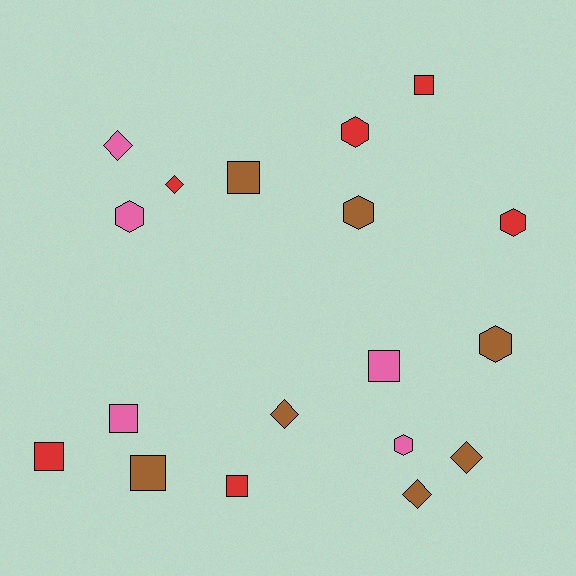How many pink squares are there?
There are 2 pink squares.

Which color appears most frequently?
Brown, with 7 objects.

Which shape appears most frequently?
Square, with 7 objects.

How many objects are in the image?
There are 18 objects.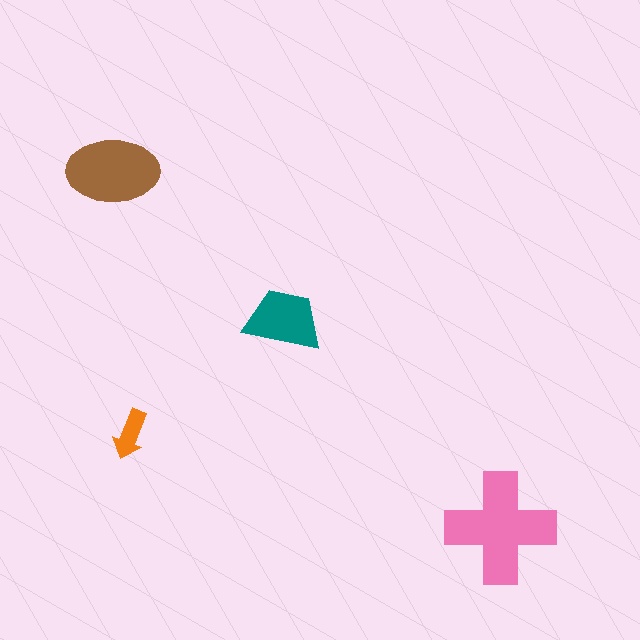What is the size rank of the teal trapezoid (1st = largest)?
3rd.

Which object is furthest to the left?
The brown ellipse is leftmost.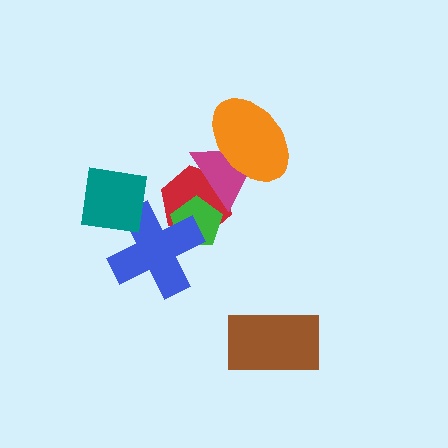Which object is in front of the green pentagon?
The blue cross is in front of the green pentagon.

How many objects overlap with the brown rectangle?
0 objects overlap with the brown rectangle.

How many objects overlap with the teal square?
1 object overlaps with the teal square.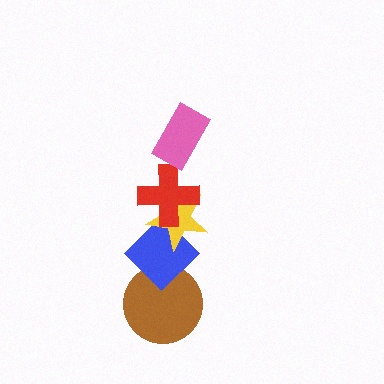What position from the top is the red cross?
The red cross is 2nd from the top.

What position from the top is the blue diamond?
The blue diamond is 4th from the top.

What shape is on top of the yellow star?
The red cross is on top of the yellow star.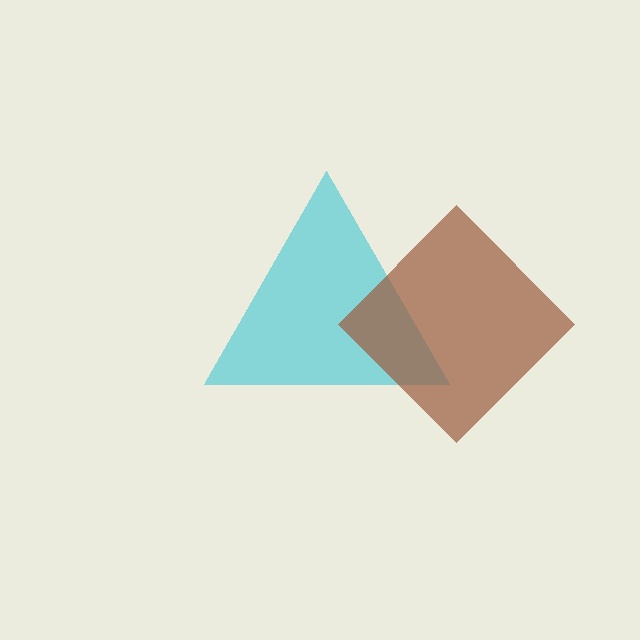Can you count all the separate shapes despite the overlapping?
Yes, there are 2 separate shapes.